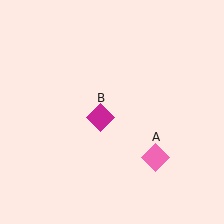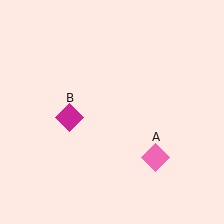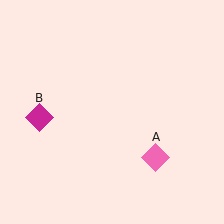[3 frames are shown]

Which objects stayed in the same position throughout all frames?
Pink diamond (object A) remained stationary.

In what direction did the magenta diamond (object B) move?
The magenta diamond (object B) moved left.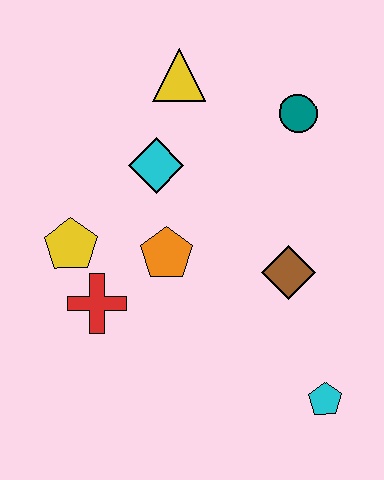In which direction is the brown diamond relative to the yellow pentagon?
The brown diamond is to the right of the yellow pentagon.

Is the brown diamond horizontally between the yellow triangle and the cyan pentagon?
Yes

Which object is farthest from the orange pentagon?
The cyan pentagon is farthest from the orange pentagon.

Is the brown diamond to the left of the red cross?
No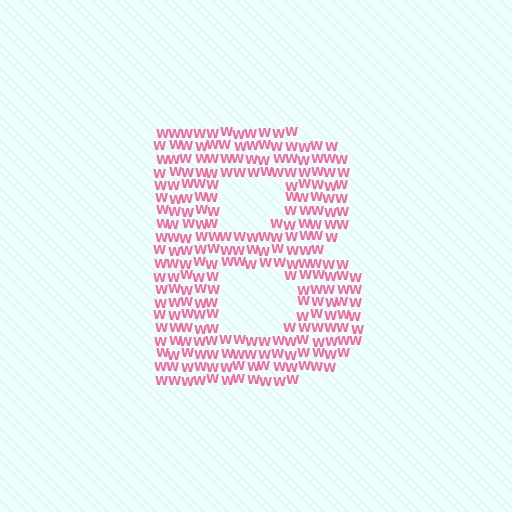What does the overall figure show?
The overall figure shows the letter B.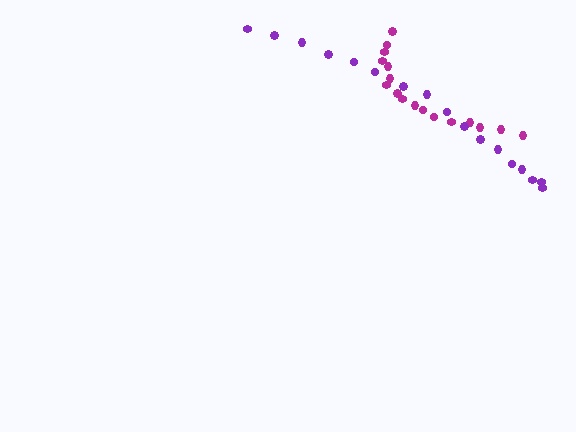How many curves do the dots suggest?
There are 2 distinct paths.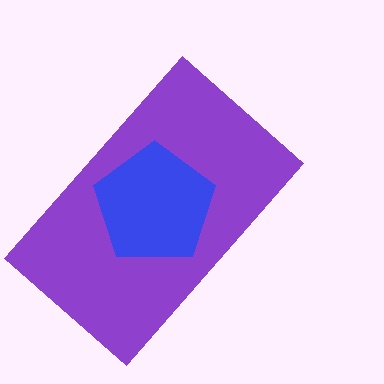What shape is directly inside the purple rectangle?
The blue pentagon.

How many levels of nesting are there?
2.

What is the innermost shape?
The blue pentagon.